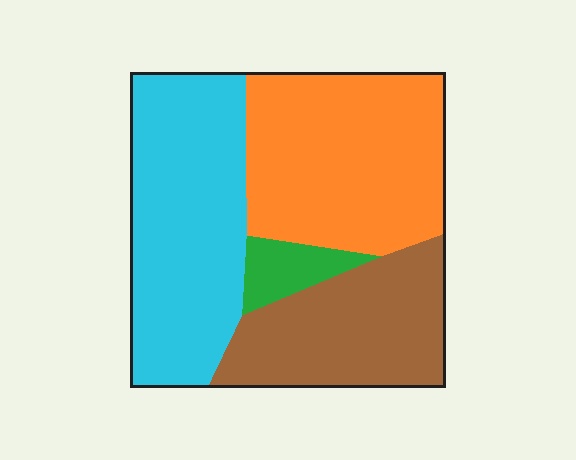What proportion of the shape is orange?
Orange takes up about one third (1/3) of the shape.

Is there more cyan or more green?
Cyan.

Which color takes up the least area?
Green, at roughly 5%.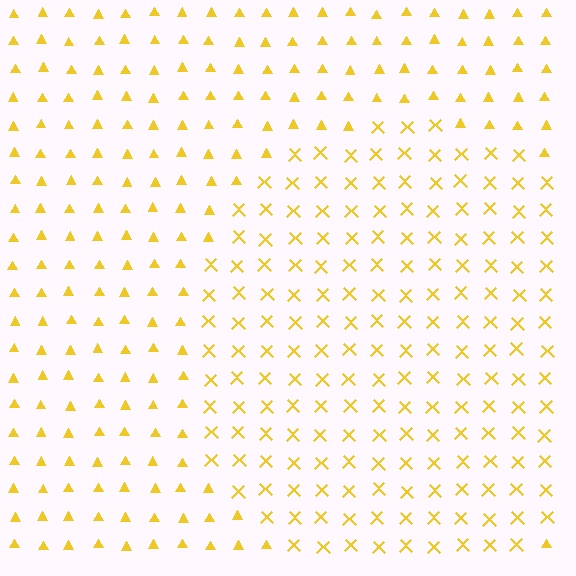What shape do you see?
I see a circle.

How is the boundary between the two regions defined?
The boundary is defined by a change in element shape: X marks inside vs. triangles outside. All elements share the same color and spacing.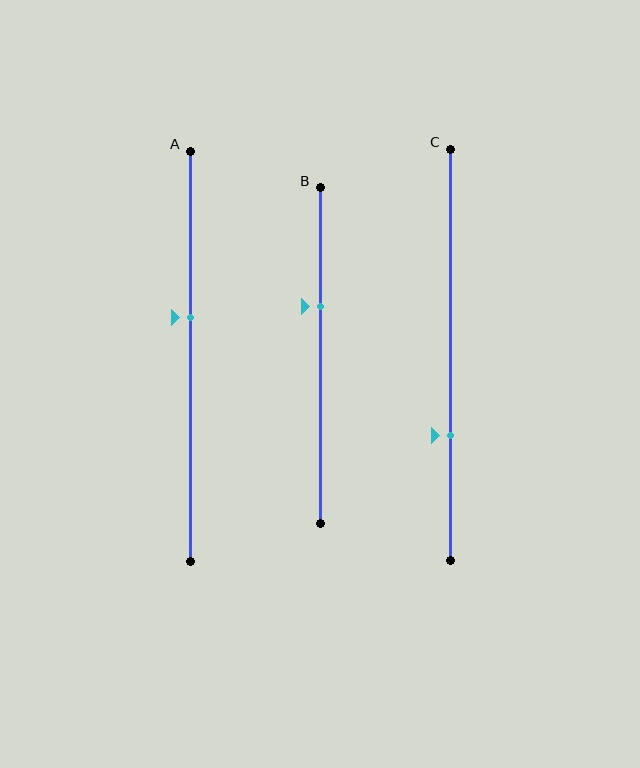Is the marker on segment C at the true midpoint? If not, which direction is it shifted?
No, the marker on segment C is shifted downward by about 20% of the segment length.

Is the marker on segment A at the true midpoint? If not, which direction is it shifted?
No, the marker on segment A is shifted upward by about 10% of the segment length.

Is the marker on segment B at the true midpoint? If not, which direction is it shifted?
No, the marker on segment B is shifted upward by about 14% of the segment length.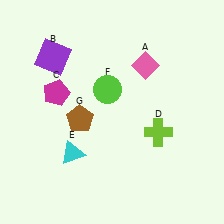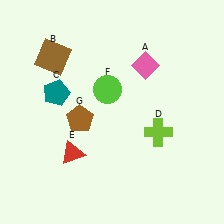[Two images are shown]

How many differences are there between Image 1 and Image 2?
There are 3 differences between the two images.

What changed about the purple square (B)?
In Image 1, B is purple. In Image 2, it changed to brown.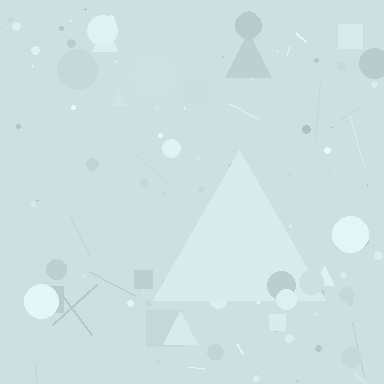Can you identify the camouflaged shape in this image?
The camouflaged shape is a triangle.